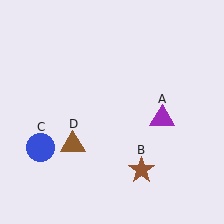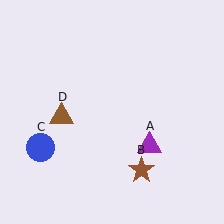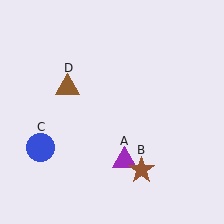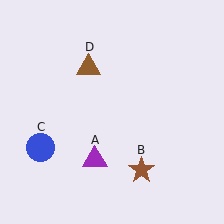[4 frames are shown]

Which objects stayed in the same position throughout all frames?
Brown star (object B) and blue circle (object C) remained stationary.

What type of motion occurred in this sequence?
The purple triangle (object A), brown triangle (object D) rotated clockwise around the center of the scene.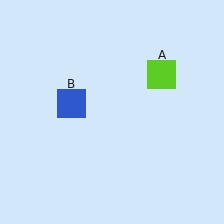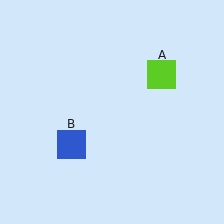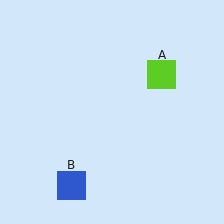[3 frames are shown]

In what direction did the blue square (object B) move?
The blue square (object B) moved down.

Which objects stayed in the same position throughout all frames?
Lime square (object A) remained stationary.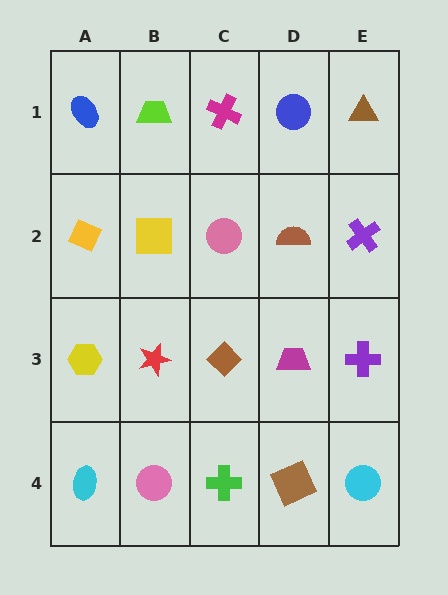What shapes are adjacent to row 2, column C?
A magenta cross (row 1, column C), a brown diamond (row 3, column C), a yellow square (row 2, column B), a brown semicircle (row 2, column D).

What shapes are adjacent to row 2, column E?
A brown triangle (row 1, column E), a purple cross (row 3, column E), a brown semicircle (row 2, column D).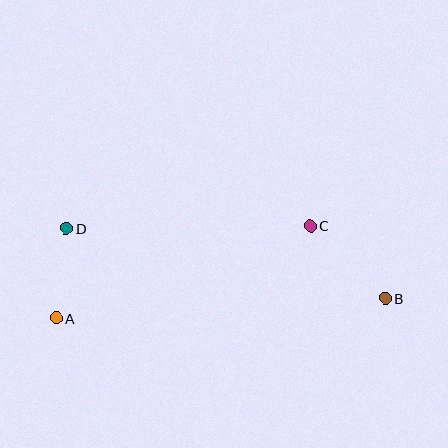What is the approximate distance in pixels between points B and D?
The distance between B and D is approximately 326 pixels.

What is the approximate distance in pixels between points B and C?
The distance between B and C is approximately 105 pixels.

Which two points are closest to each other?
Points A and D are closest to each other.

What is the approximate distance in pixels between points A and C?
The distance between A and C is approximately 270 pixels.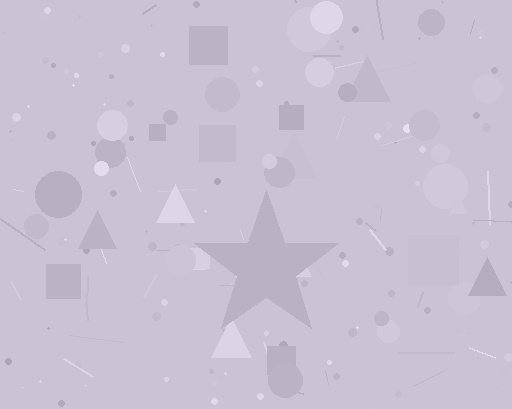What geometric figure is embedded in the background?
A star is embedded in the background.